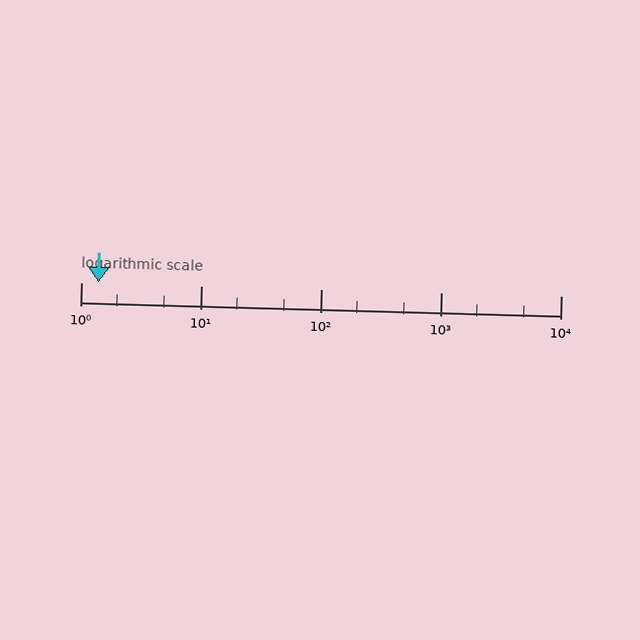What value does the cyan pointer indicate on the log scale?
The pointer indicates approximately 1.4.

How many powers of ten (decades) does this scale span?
The scale spans 4 decades, from 1 to 10000.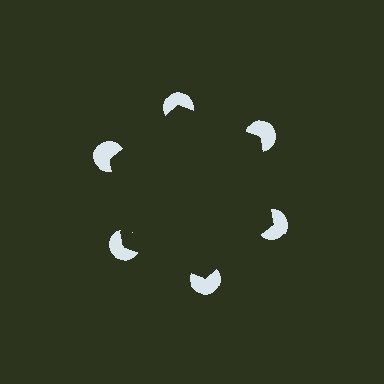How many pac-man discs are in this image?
There are 6 — one at each vertex of the illusory hexagon.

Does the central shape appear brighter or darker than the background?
It typically appears slightly darker than the background, even though no actual brightness change is drawn.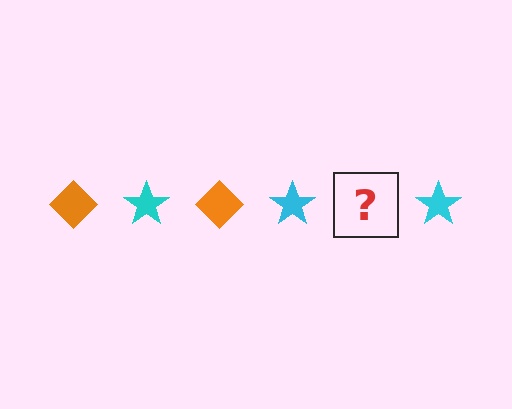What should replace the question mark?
The question mark should be replaced with an orange diamond.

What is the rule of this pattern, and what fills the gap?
The rule is that the pattern alternates between orange diamond and cyan star. The gap should be filled with an orange diamond.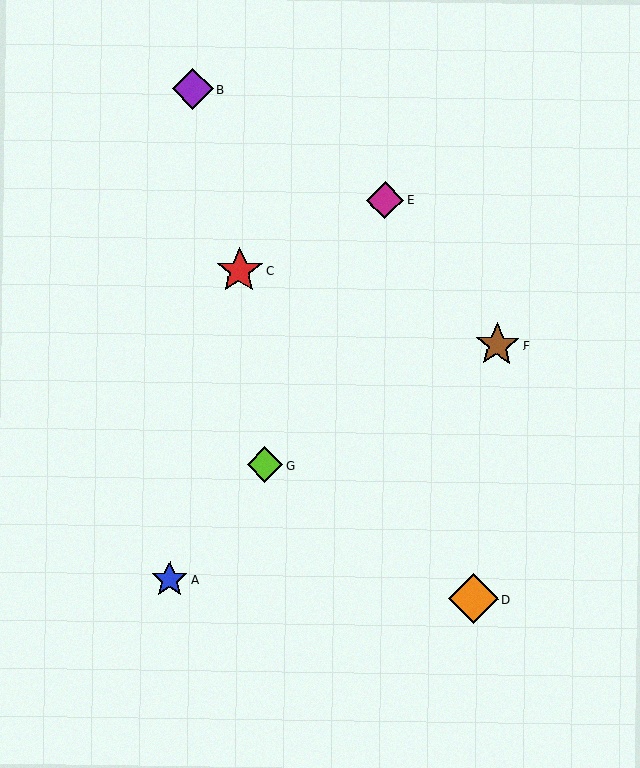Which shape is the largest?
The orange diamond (labeled D) is the largest.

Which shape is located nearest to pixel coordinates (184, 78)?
The purple diamond (labeled B) at (193, 89) is nearest to that location.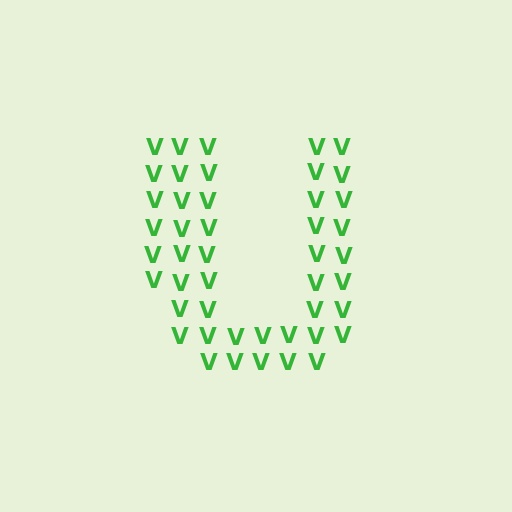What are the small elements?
The small elements are letter V's.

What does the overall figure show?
The overall figure shows the letter U.